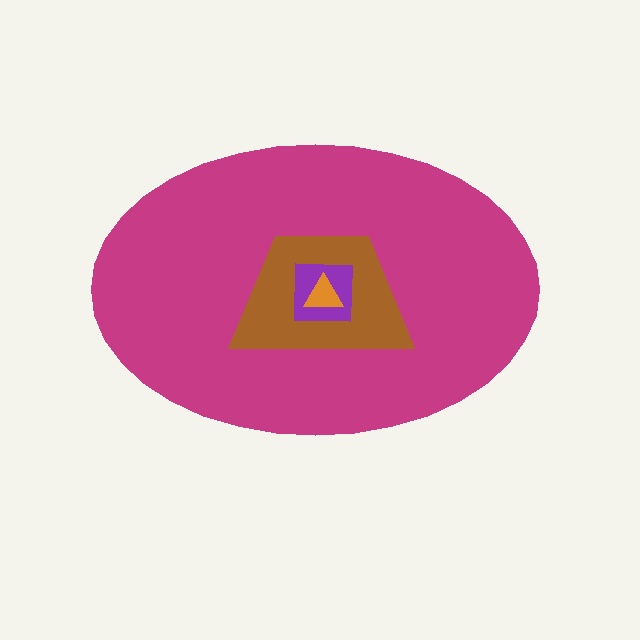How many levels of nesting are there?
4.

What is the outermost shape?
The magenta ellipse.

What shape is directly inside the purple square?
The orange triangle.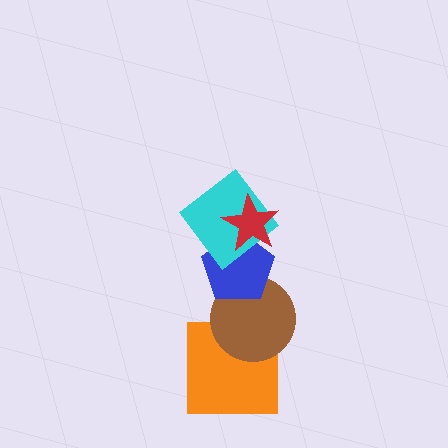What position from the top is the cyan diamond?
The cyan diamond is 2nd from the top.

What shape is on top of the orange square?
The brown circle is on top of the orange square.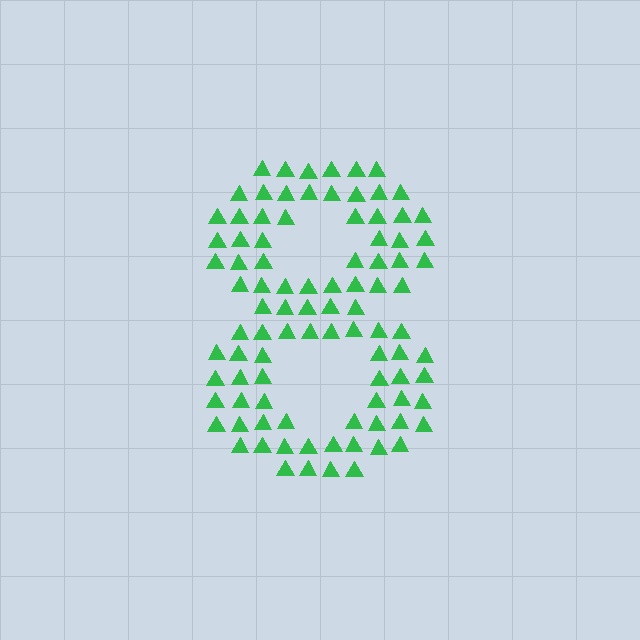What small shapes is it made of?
It is made of small triangles.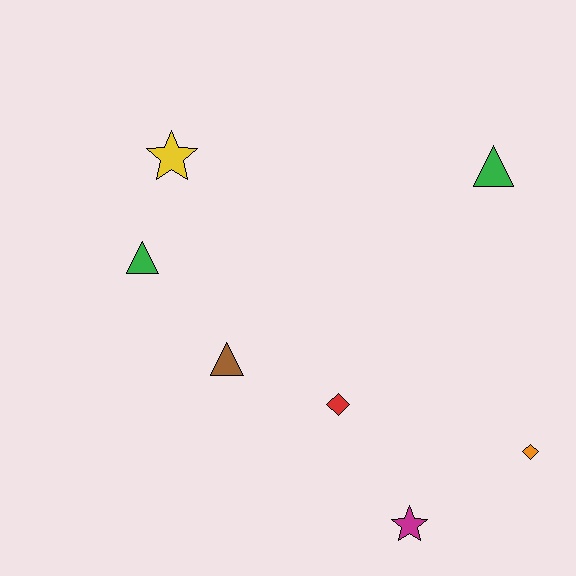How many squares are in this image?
There are no squares.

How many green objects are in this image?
There are 2 green objects.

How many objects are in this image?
There are 7 objects.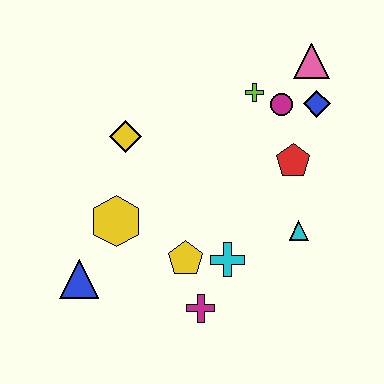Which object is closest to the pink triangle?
The blue diamond is closest to the pink triangle.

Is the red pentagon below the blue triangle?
No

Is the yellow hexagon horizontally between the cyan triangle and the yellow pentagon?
No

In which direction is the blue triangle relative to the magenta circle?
The blue triangle is to the left of the magenta circle.